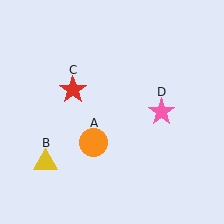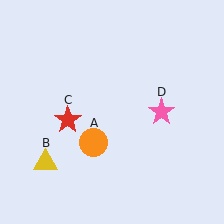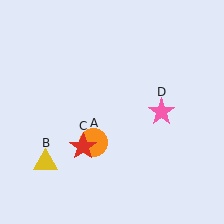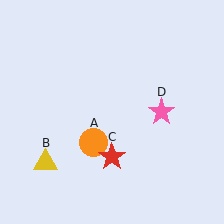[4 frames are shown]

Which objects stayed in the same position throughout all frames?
Orange circle (object A) and yellow triangle (object B) and pink star (object D) remained stationary.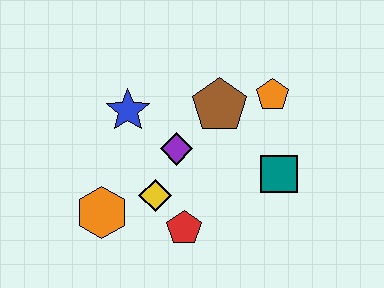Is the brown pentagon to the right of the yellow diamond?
Yes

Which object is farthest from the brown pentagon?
The orange hexagon is farthest from the brown pentagon.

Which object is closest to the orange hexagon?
The yellow diamond is closest to the orange hexagon.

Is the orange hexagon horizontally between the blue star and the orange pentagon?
No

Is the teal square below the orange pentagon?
Yes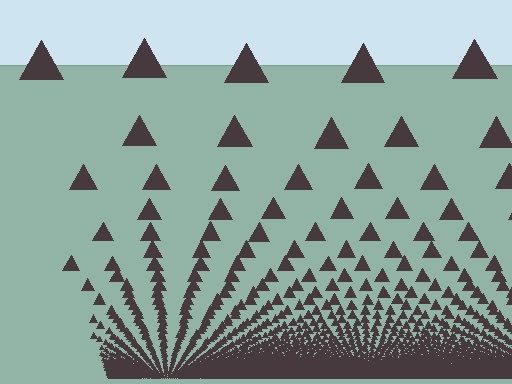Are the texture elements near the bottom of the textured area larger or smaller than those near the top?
Smaller. The gradient is inverted — elements near the bottom are smaller and denser.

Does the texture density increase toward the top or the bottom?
Density increases toward the bottom.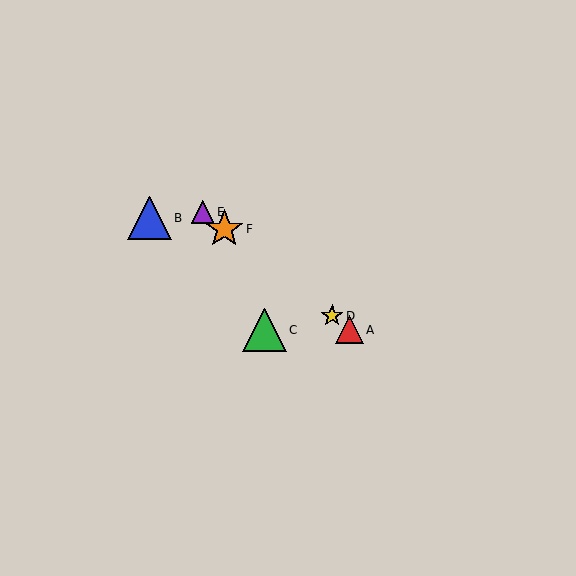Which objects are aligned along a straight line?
Objects A, D, E, F are aligned along a straight line.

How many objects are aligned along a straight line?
4 objects (A, D, E, F) are aligned along a straight line.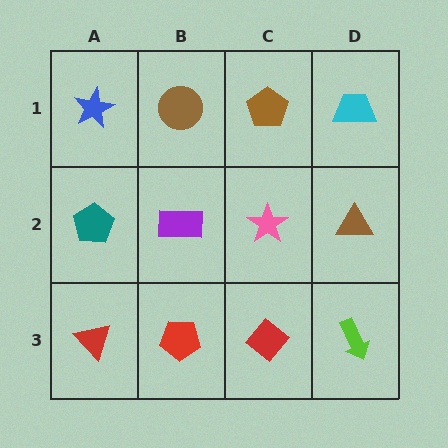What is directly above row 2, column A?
A blue star.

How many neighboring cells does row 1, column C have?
3.